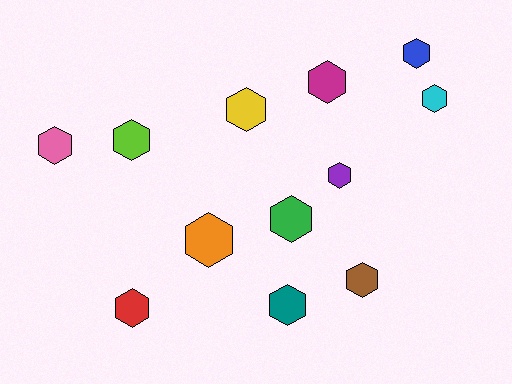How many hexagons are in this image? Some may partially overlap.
There are 12 hexagons.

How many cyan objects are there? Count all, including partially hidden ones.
There is 1 cyan object.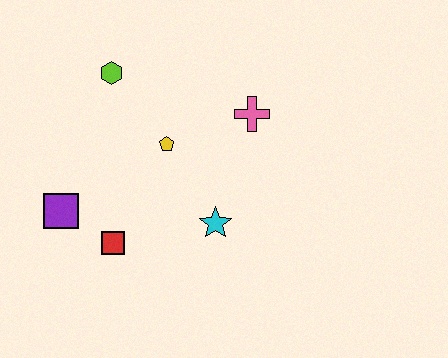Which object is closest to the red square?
The purple square is closest to the red square.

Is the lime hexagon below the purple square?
No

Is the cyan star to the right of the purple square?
Yes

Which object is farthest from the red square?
The pink cross is farthest from the red square.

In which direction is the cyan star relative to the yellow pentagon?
The cyan star is below the yellow pentagon.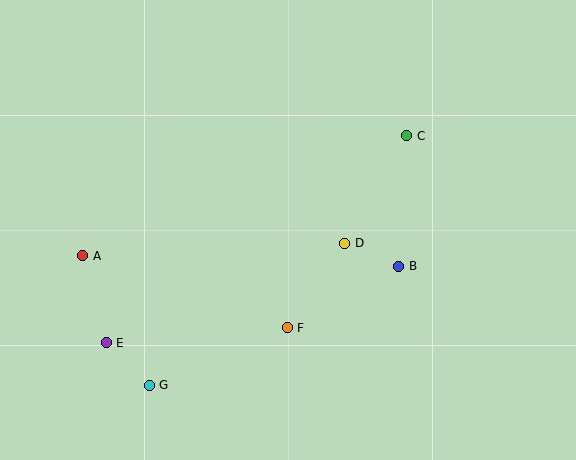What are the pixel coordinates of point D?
Point D is at (345, 243).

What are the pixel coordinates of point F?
Point F is at (287, 328).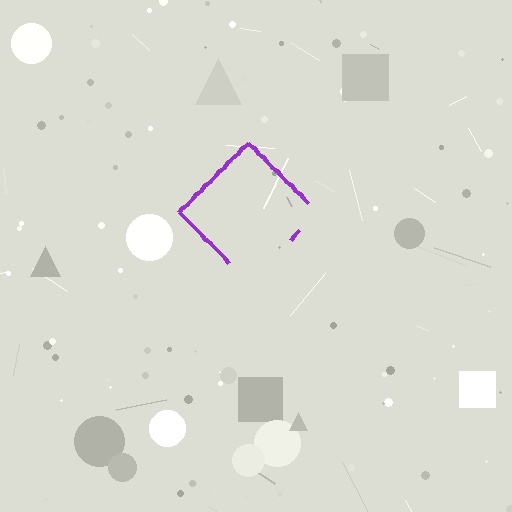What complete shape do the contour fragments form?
The contour fragments form a diamond.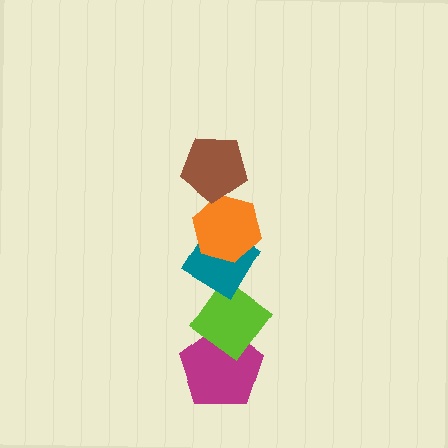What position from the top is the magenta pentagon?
The magenta pentagon is 5th from the top.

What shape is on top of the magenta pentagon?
The lime diamond is on top of the magenta pentagon.